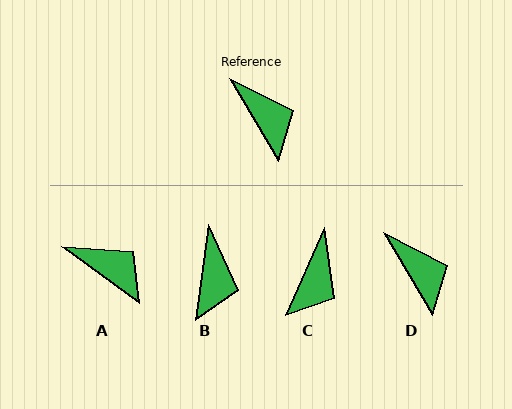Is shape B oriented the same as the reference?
No, it is off by about 38 degrees.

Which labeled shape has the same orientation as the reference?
D.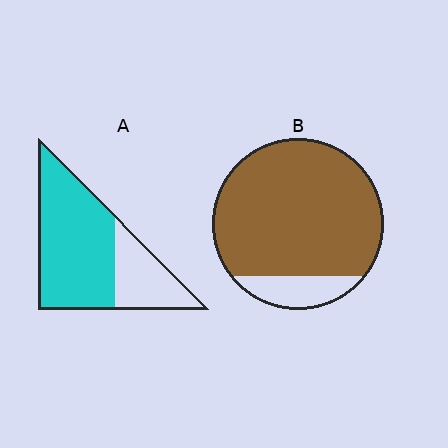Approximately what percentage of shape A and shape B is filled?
A is approximately 70% and B is approximately 85%.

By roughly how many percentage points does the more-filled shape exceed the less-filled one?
By roughly 15 percentage points (B over A).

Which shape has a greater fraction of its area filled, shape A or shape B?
Shape B.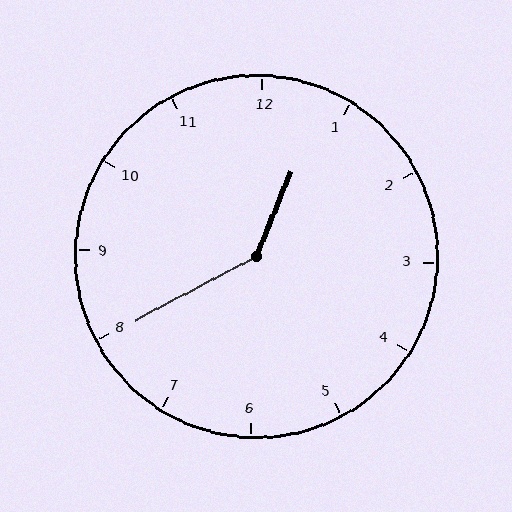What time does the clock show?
12:40.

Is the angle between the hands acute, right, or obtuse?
It is obtuse.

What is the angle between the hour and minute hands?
Approximately 140 degrees.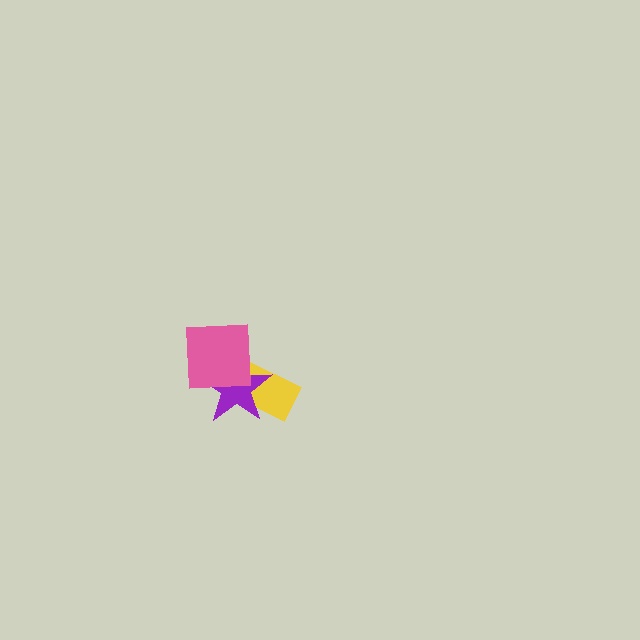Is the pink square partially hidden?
No, no other shape covers it.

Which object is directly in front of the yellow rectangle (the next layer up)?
The purple star is directly in front of the yellow rectangle.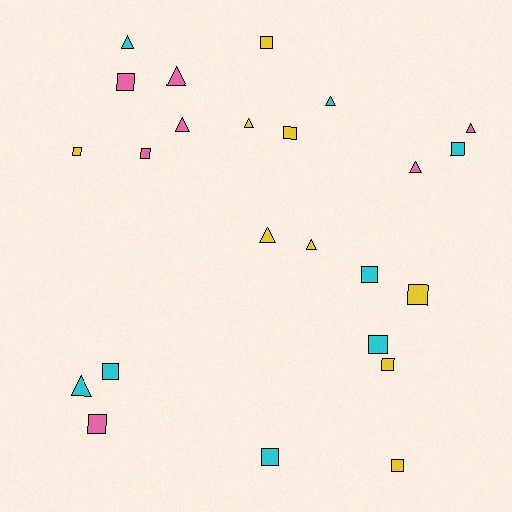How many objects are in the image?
There are 24 objects.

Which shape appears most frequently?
Square, with 14 objects.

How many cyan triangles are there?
There are 3 cyan triangles.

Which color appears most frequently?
Yellow, with 9 objects.